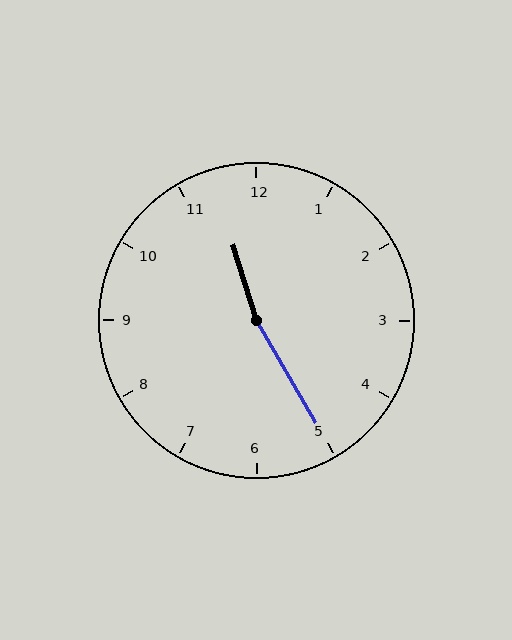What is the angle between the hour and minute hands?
Approximately 168 degrees.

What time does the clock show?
11:25.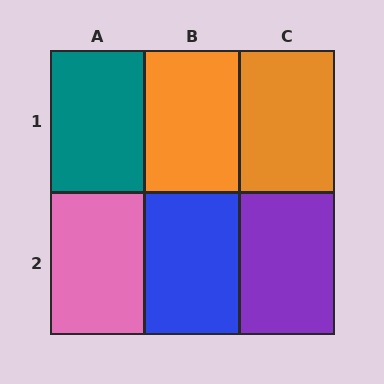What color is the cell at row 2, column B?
Blue.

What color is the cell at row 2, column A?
Pink.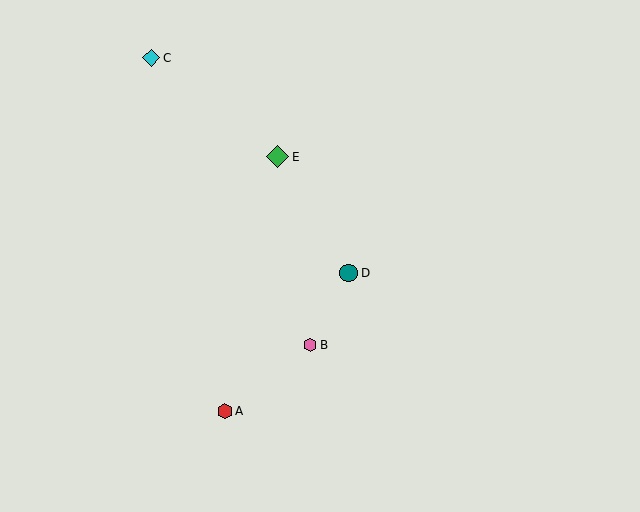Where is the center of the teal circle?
The center of the teal circle is at (349, 273).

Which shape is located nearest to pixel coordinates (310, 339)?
The pink hexagon (labeled B) at (310, 345) is nearest to that location.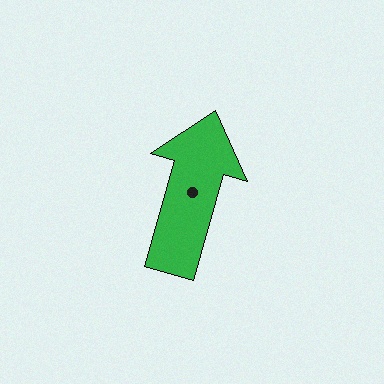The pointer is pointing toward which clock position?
Roughly 1 o'clock.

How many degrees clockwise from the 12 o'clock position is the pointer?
Approximately 16 degrees.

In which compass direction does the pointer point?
North.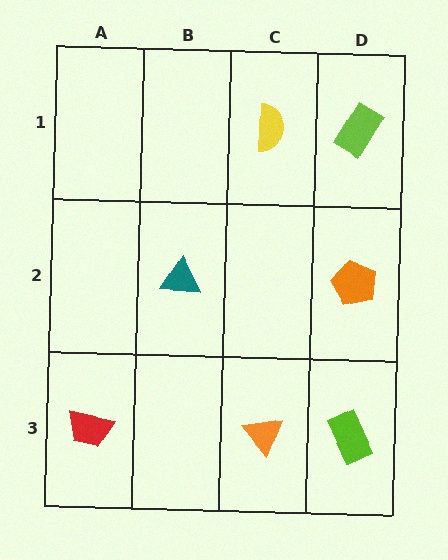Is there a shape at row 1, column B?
No, that cell is empty.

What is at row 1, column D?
A lime rectangle.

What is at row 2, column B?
A teal triangle.